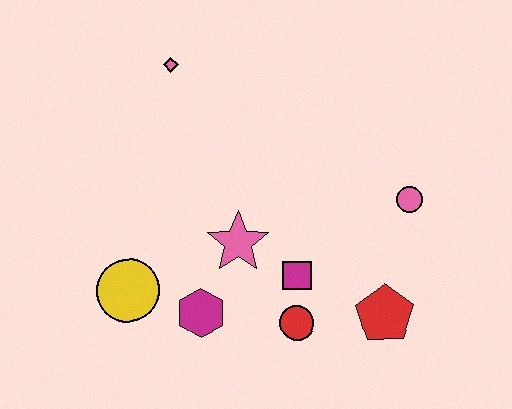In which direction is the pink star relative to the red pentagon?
The pink star is to the left of the red pentagon.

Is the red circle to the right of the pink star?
Yes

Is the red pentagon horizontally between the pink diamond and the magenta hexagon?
No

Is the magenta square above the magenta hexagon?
Yes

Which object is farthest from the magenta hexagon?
The pink diamond is farthest from the magenta hexagon.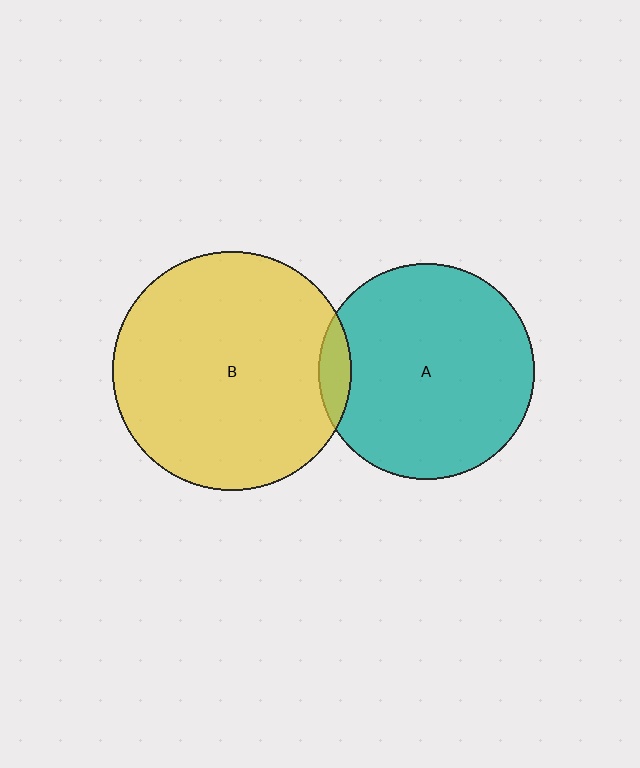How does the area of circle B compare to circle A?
Approximately 1.2 times.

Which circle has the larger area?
Circle B (yellow).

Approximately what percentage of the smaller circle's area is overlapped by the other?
Approximately 5%.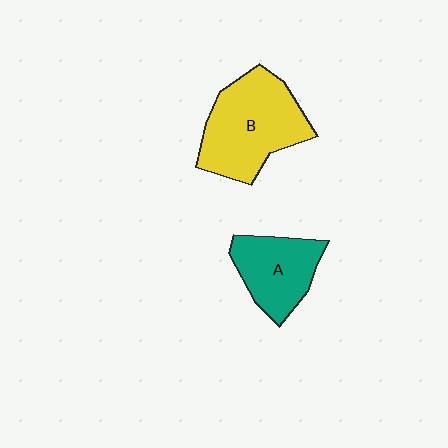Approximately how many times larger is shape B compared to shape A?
Approximately 1.5 times.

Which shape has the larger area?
Shape B (yellow).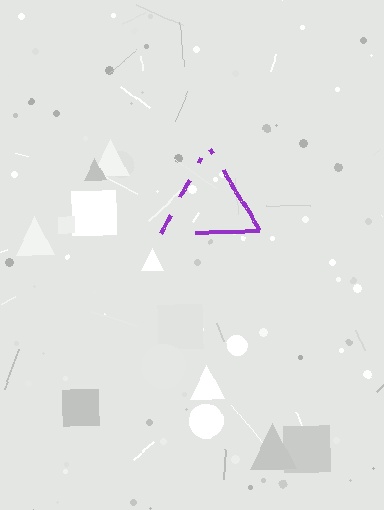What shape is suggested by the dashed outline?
The dashed outline suggests a triangle.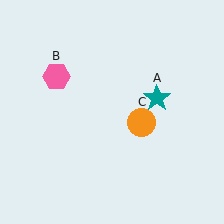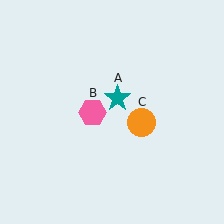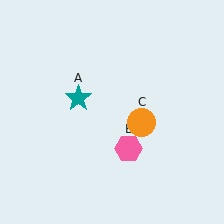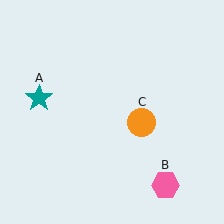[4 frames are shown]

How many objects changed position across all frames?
2 objects changed position: teal star (object A), pink hexagon (object B).